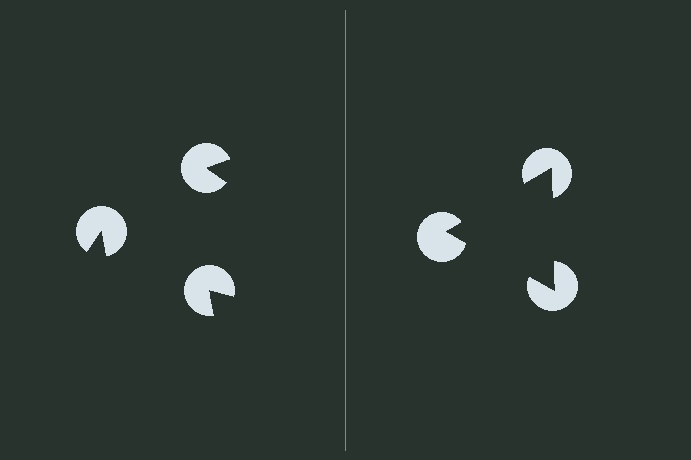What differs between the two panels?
The pac-man discs are positioned identically on both sides; only the wedge orientations differ. On the right they align to a triangle; on the left they are misaligned.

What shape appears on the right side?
An illusory triangle.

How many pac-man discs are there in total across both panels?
6 — 3 on each side.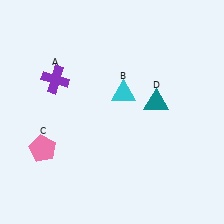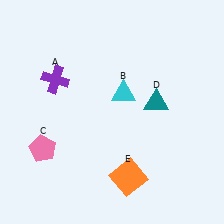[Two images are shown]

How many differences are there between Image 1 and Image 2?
There is 1 difference between the two images.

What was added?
An orange square (E) was added in Image 2.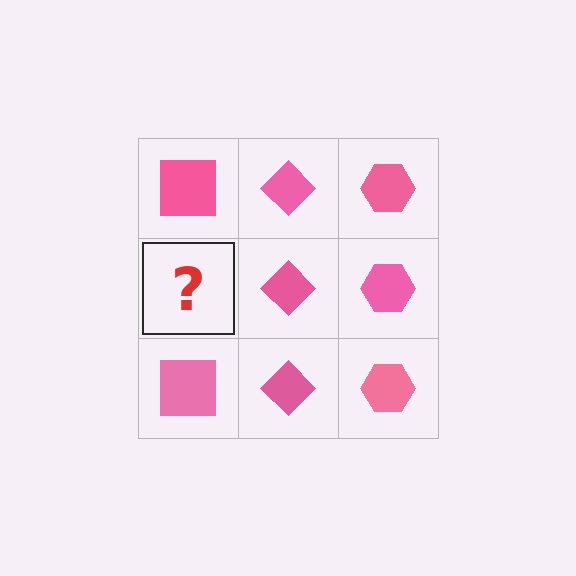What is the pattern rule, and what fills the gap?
The rule is that each column has a consistent shape. The gap should be filled with a pink square.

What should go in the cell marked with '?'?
The missing cell should contain a pink square.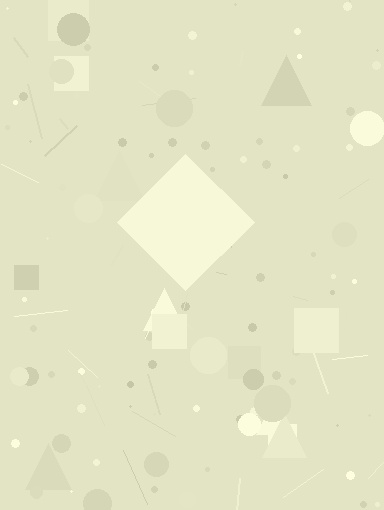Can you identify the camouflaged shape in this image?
The camouflaged shape is a diamond.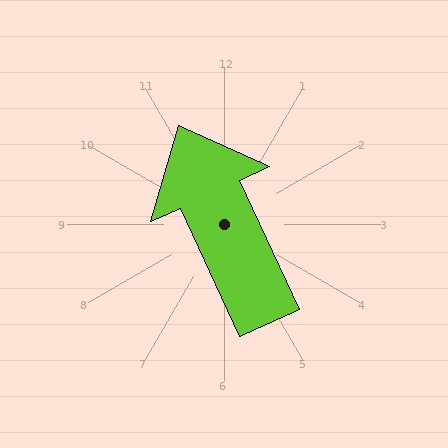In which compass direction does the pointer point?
Northwest.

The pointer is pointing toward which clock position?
Roughly 11 o'clock.